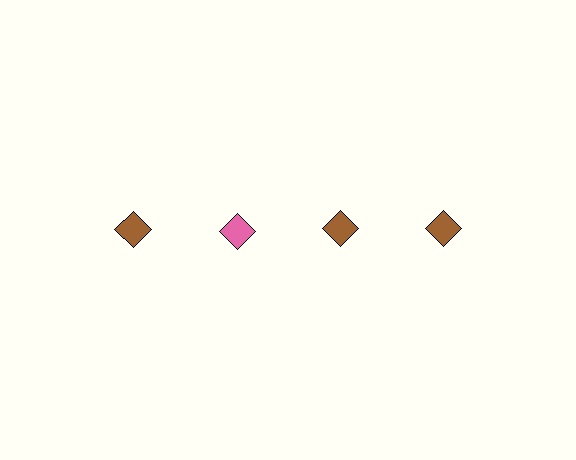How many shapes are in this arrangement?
There are 4 shapes arranged in a grid pattern.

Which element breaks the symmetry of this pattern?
The pink diamond in the top row, second from left column breaks the symmetry. All other shapes are brown diamonds.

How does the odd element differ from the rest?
It has a different color: pink instead of brown.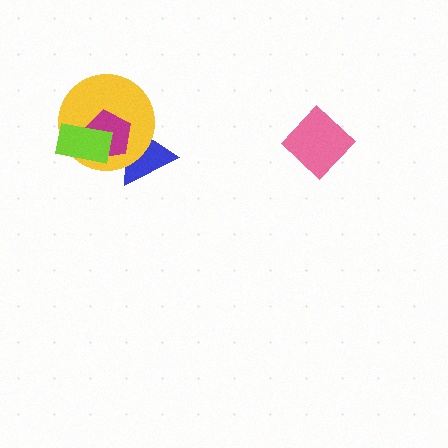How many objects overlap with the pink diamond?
0 objects overlap with the pink diamond.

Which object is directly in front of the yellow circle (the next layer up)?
The magenta pentagon is directly in front of the yellow circle.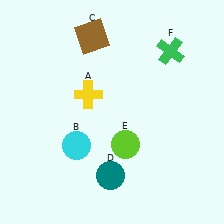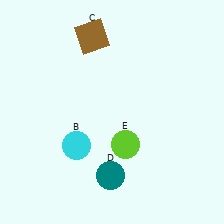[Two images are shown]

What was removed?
The green cross (F), the yellow cross (A) were removed in Image 2.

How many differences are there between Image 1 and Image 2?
There are 2 differences between the two images.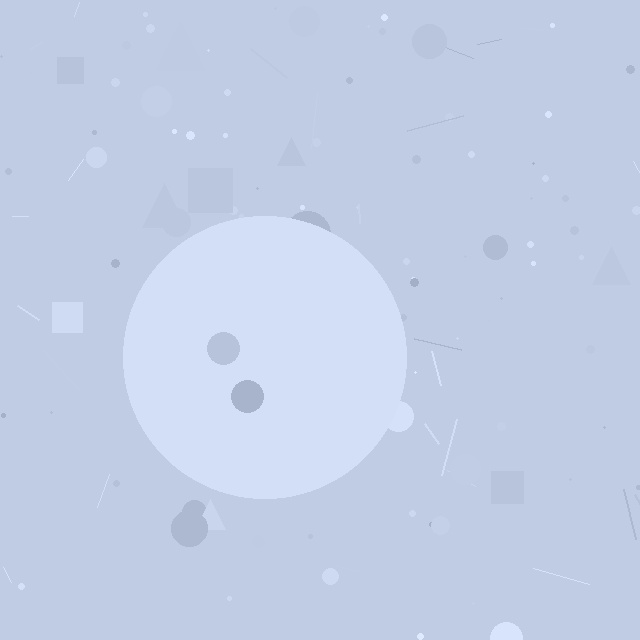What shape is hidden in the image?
A circle is hidden in the image.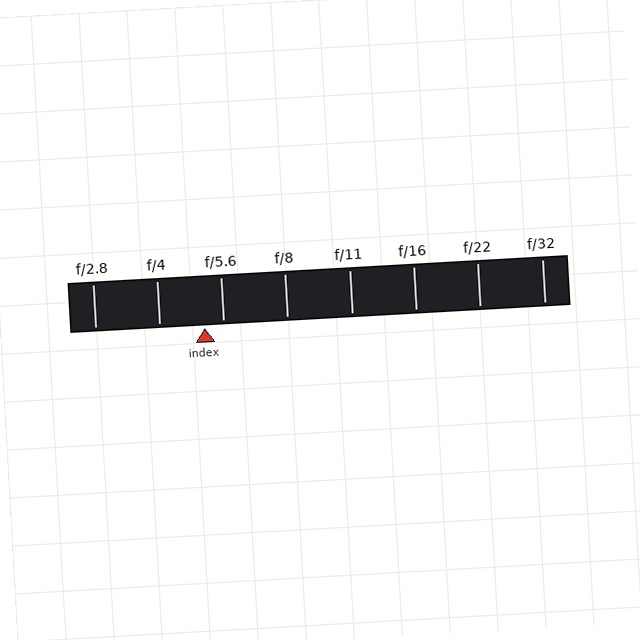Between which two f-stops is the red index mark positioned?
The index mark is between f/4 and f/5.6.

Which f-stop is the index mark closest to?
The index mark is closest to f/5.6.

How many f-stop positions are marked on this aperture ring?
There are 8 f-stop positions marked.